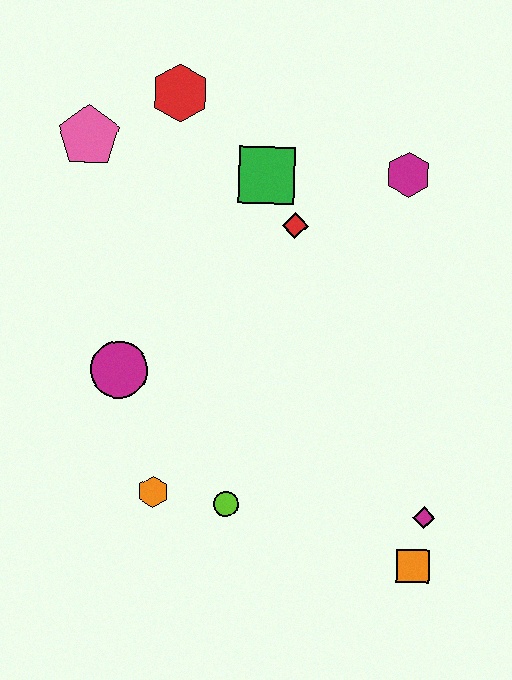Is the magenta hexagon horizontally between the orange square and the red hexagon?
Yes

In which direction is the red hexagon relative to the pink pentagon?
The red hexagon is to the right of the pink pentagon.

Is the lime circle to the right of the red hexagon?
Yes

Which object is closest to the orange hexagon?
The lime circle is closest to the orange hexagon.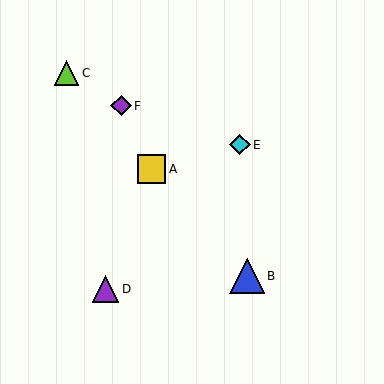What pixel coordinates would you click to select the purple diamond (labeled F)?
Click at (121, 106) to select the purple diamond F.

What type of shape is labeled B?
Shape B is a blue triangle.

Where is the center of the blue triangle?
The center of the blue triangle is at (247, 276).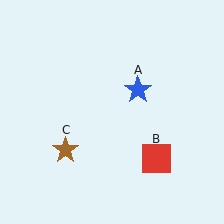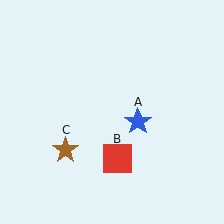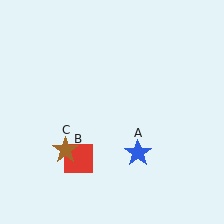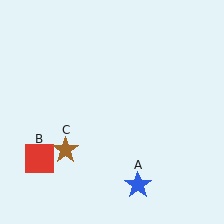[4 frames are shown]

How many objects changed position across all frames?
2 objects changed position: blue star (object A), red square (object B).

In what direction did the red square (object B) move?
The red square (object B) moved left.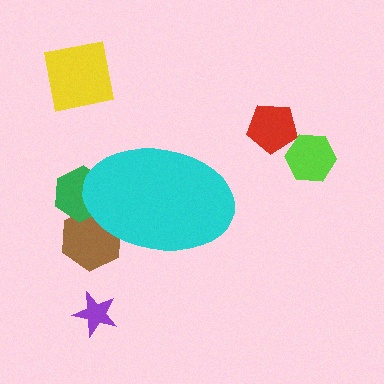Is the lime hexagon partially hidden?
No, the lime hexagon is fully visible.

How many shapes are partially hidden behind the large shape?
2 shapes are partially hidden.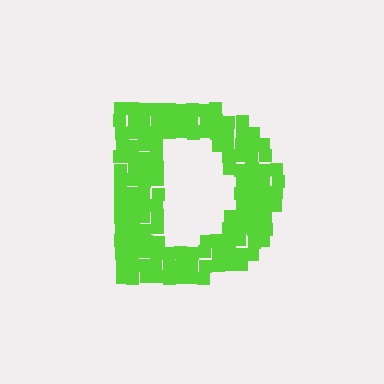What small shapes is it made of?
It is made of small squares.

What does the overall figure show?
The overall figure shows the letter D.